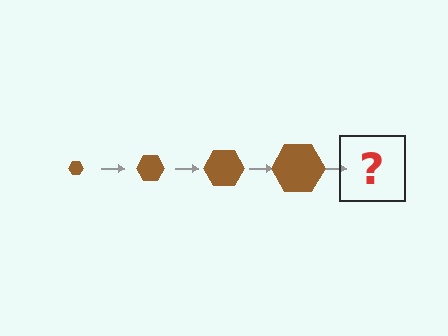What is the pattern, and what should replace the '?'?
The pattern is that the hexagon gets progressively larger each step. The '?' should be a brown hexagon, larger than the previous one.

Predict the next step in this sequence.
The next step is a brown hexagon, larger than the previous one.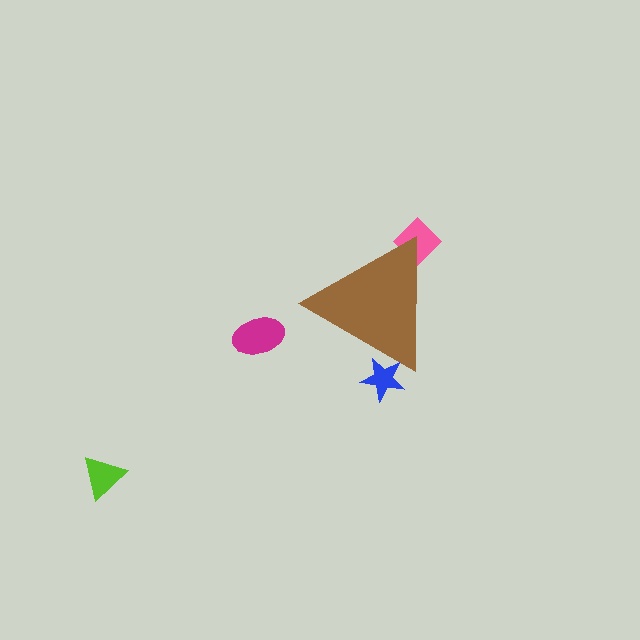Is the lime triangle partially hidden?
No, the lime triangle is fully visible.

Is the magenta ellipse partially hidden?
No, the magenta ellipse is fully visible.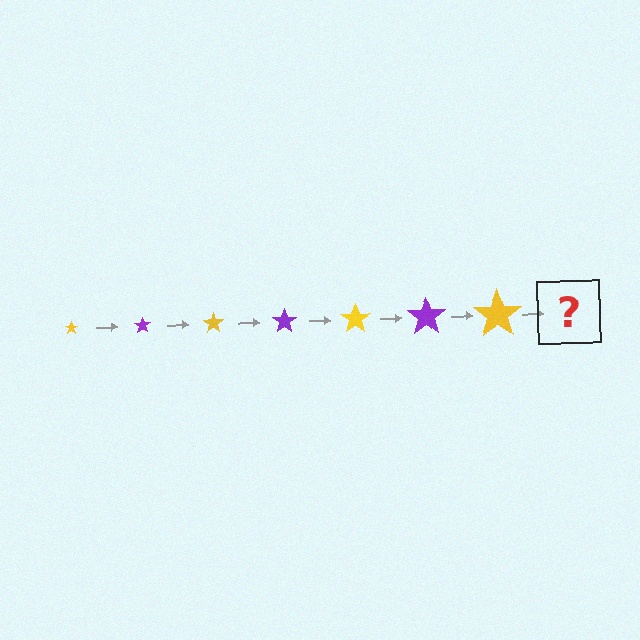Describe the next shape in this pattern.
It should be a purple star, larger than the previous one.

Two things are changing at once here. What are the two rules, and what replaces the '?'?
The two rules are that the star grows larger each step and the color cycles through yellow and purple. The '?' should be a purple star, larger than the previous one.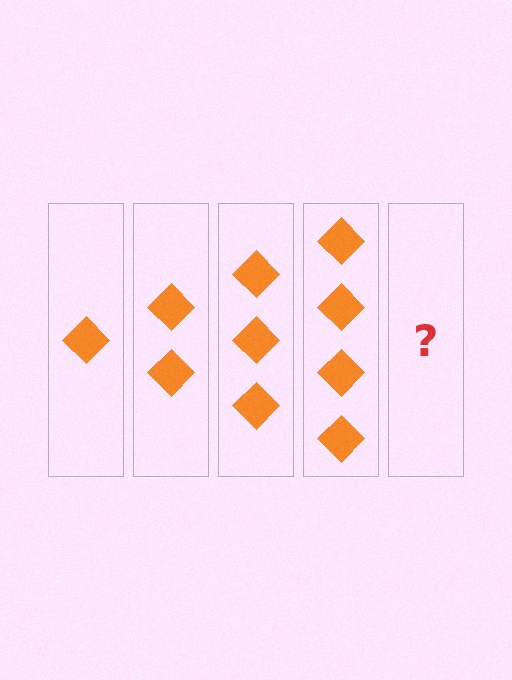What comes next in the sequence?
The next element should be 5 diamonds.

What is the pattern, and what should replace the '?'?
The pattern is that each step adds one more diamond. The '?' should be 5 diamonds.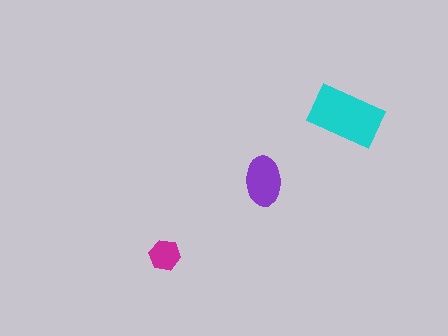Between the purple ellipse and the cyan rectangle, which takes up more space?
The cyan rectangle.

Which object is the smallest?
The magenta hexagon.